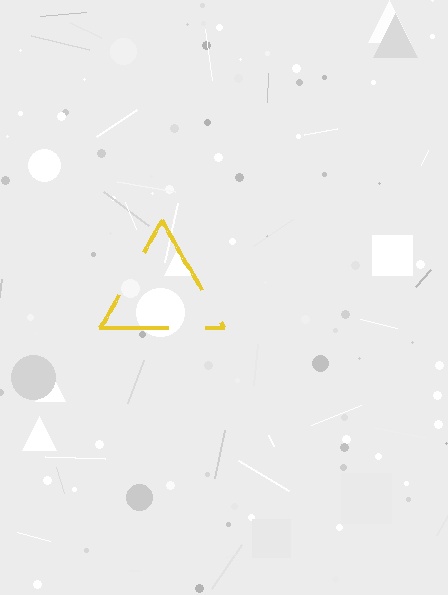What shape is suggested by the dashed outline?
The dashed outline suggests a triangle.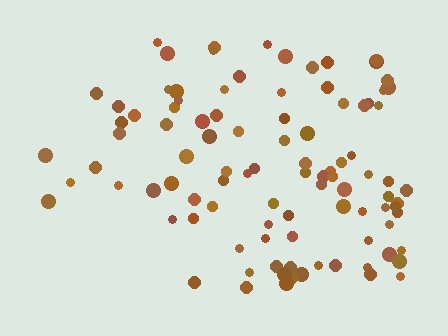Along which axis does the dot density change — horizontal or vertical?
Horizontal.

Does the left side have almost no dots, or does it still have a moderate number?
Still a moderate number, just noticeably fewer than the right.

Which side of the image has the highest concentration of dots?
The right.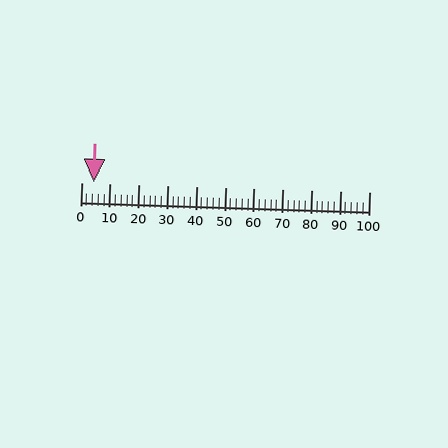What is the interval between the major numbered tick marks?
The major tick marks are spaced 10 units apart.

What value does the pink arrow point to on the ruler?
The pink arrow points to approximately 4.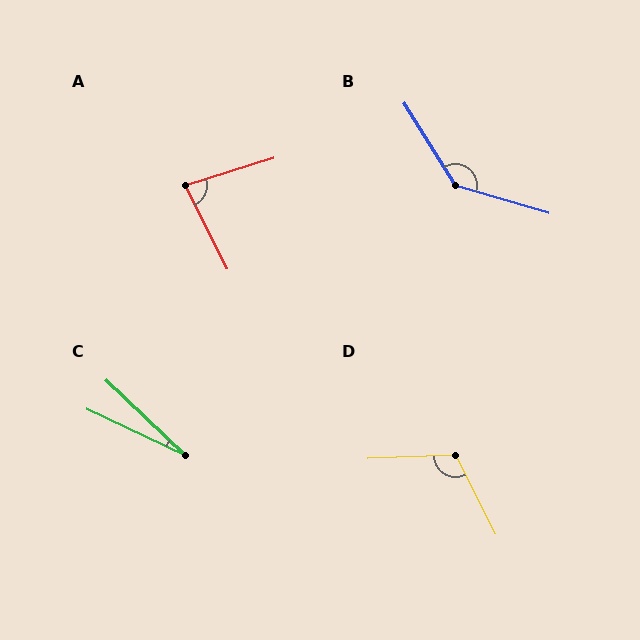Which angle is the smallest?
C, at approximately 18 degrees.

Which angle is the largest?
B, at approximately 138 degrees.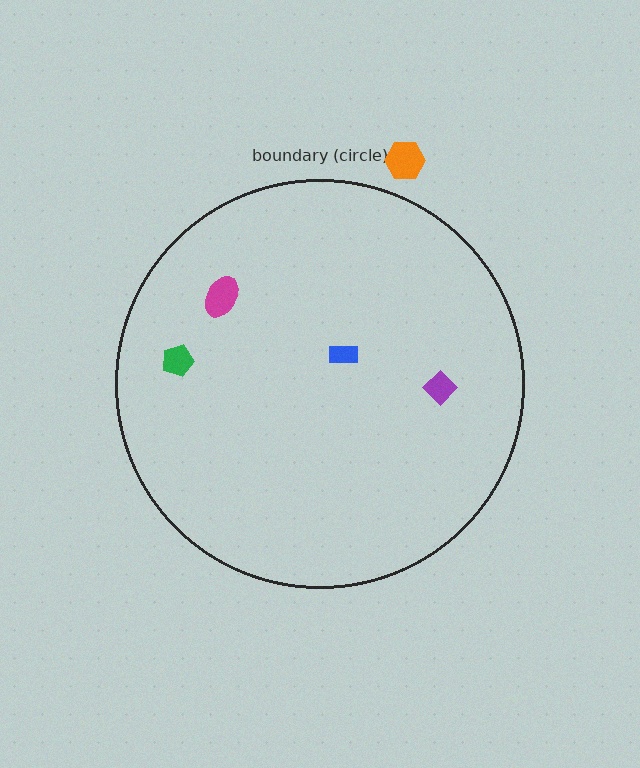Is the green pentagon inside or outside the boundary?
Inside.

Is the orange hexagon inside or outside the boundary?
Outside.